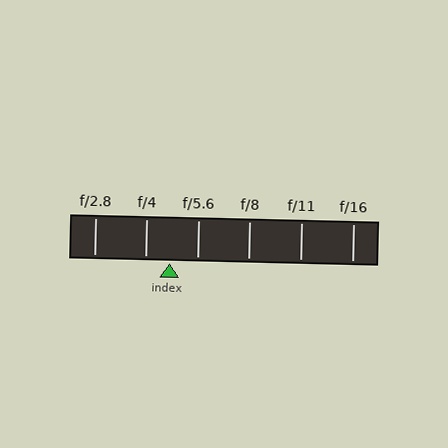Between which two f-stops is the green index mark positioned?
The index mark is between f/4 and f/5.6.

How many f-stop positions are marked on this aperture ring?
There are 6 f-stop positions marked.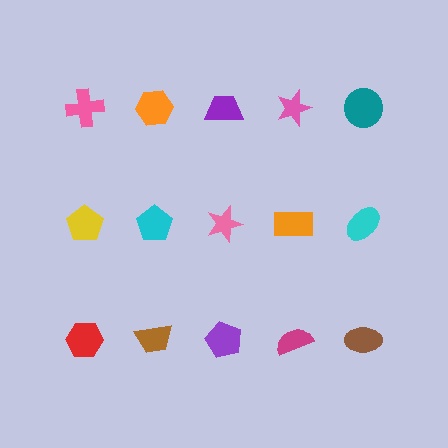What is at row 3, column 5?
A brown ellipse.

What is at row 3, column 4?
A magenta semicircle.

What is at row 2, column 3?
A pink star.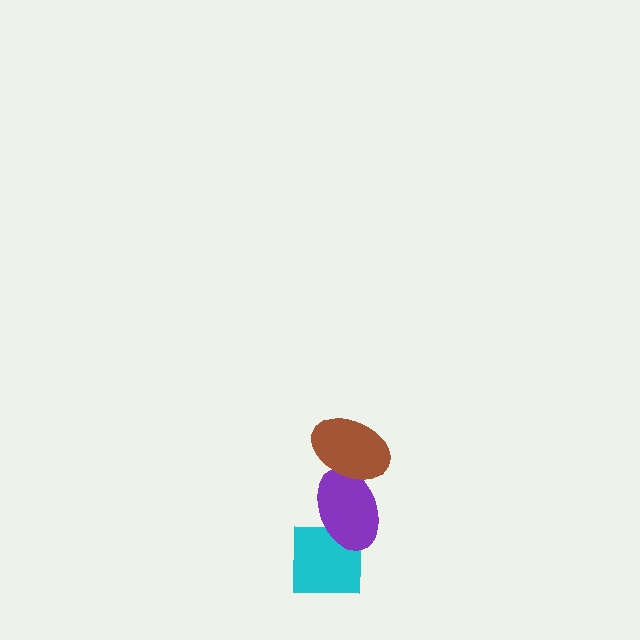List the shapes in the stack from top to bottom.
From top to bottom: the brown ellipse, the purple ellipse, the cyan square.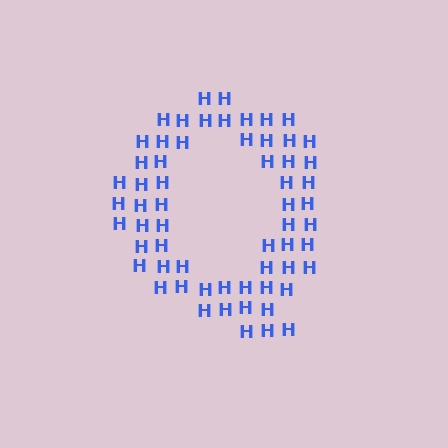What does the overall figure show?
The overall figure shows the letter Q.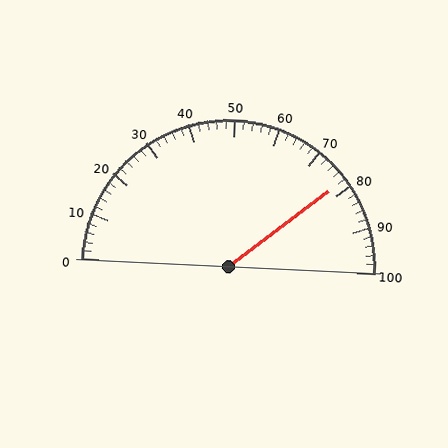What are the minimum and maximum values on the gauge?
The gauge ranges from 0 to 100.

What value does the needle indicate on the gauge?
The needle indicates approximately 78.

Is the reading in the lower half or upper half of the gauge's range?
The reading is in the upper half of the range (0 to 100).